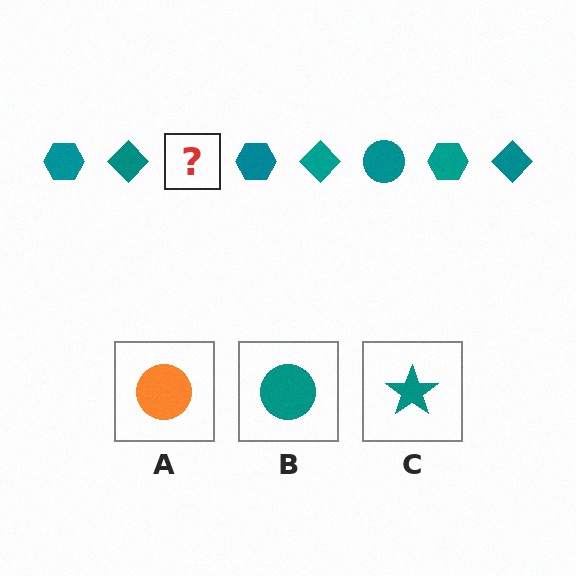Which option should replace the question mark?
Option B.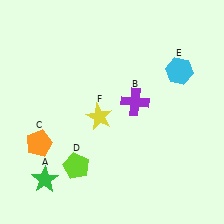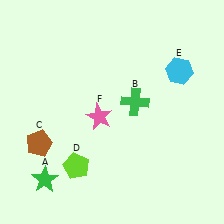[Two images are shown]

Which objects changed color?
B changed from purple to green. C changed from orange to brown. F changed from yellow to pink.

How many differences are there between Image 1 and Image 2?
There are 3 differences between the two images.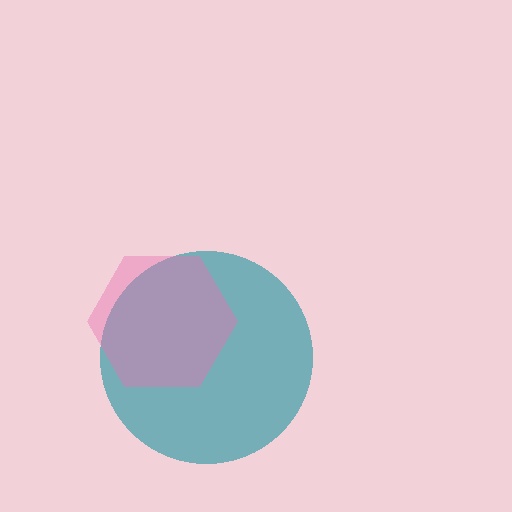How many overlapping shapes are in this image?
There are 2 overlapping shapes in the image.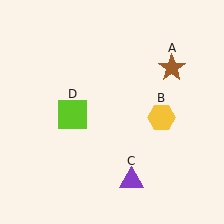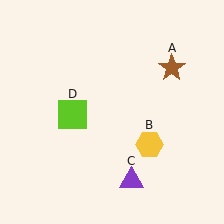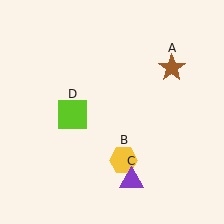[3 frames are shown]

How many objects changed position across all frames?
1 object changed position: yellow hexagon (object B).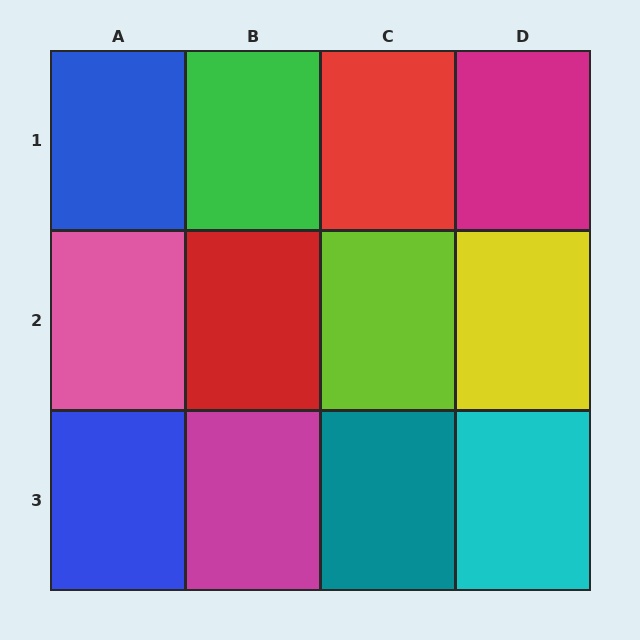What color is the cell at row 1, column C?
Red.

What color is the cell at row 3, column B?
Magenta.